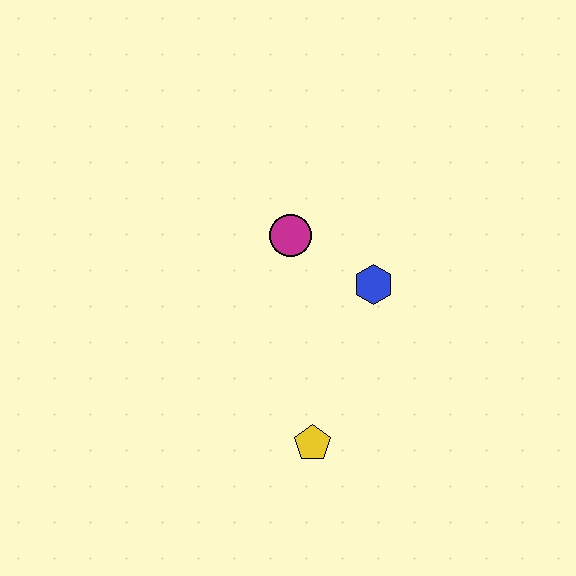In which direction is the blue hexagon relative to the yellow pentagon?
The blue hexagon is above the yellow pentagon.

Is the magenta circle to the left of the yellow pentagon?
Yes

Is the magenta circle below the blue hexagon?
No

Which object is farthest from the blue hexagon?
The yellow pentagon is farthest from the blue hexagon.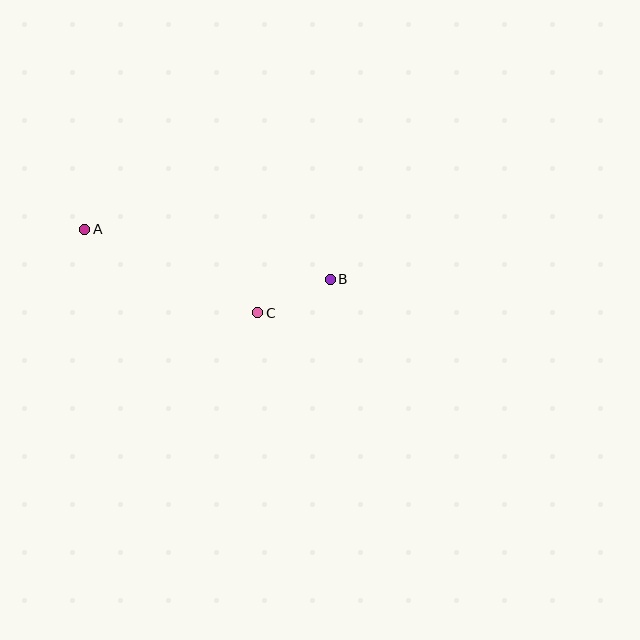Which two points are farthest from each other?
Points A and B are farthest from each other.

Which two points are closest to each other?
Points B and C are closest to each other.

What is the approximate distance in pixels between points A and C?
The distance between A and C is approximately 192 pixels.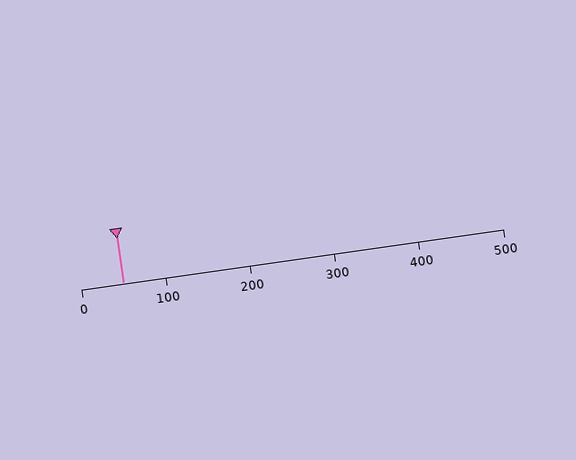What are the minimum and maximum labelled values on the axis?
The axis runs from 0 to 500.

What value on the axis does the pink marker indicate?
The marker indicates approximately 50.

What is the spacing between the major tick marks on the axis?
The major ticks are spaced 100 apart.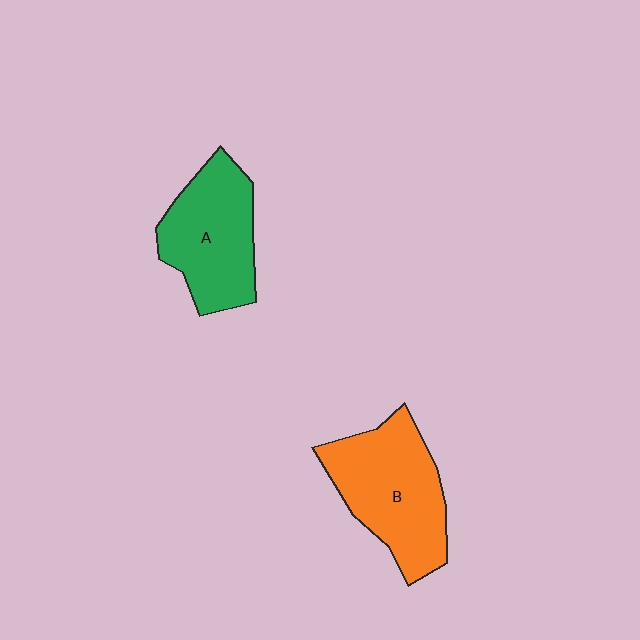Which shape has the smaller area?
Shape A (green).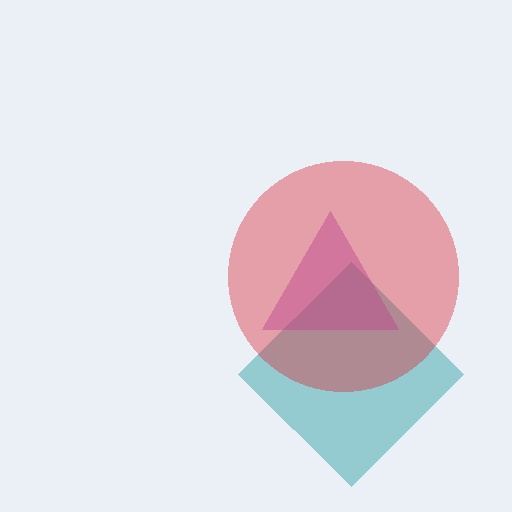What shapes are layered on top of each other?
The layered shapes are: a teal diamond, a red circle, a magenta triangle.